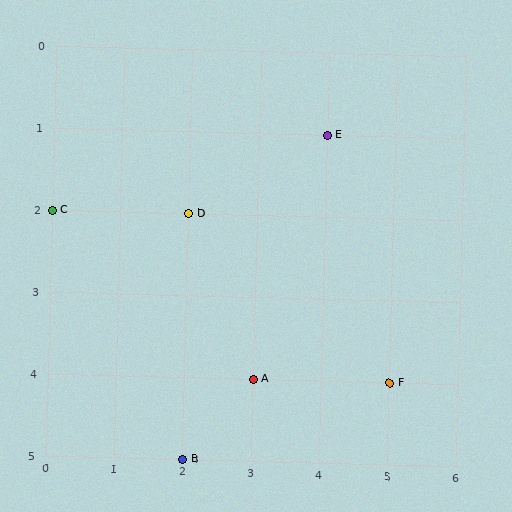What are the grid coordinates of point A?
Point A is at grid coordinates (3, 4).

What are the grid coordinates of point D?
Point D is at grid coordinates (2, 2).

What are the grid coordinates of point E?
Point E is at grid coordinates (4, 1).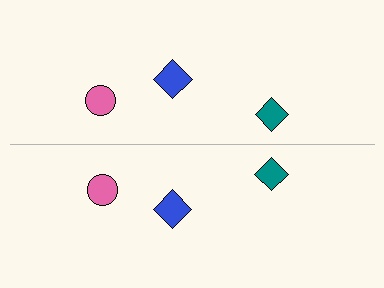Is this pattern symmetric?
Yes, this pattern has bilateral (reflection) symmetry.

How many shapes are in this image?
There are 6 shapes in this image.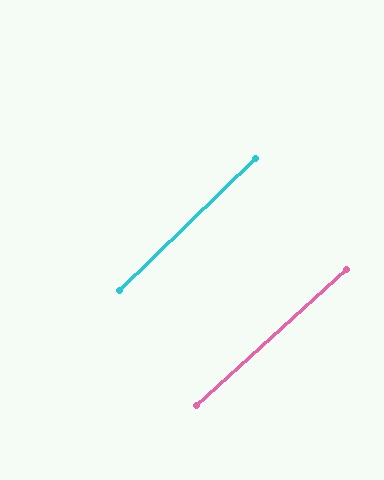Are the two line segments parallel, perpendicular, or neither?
Parallel — their directions differ by only 1.9°.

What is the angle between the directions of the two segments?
Approximately 2 degrees.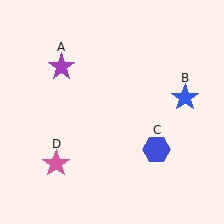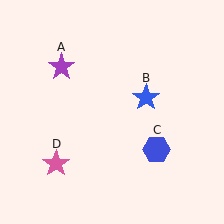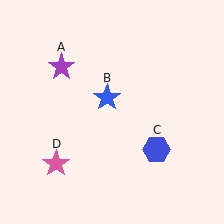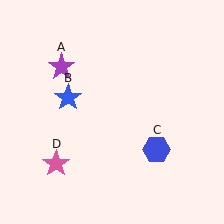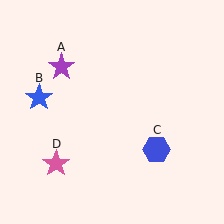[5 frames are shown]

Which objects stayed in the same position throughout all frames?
Purple star (object A) and blue hexagon (object C) and pink star (object D) remained stationary.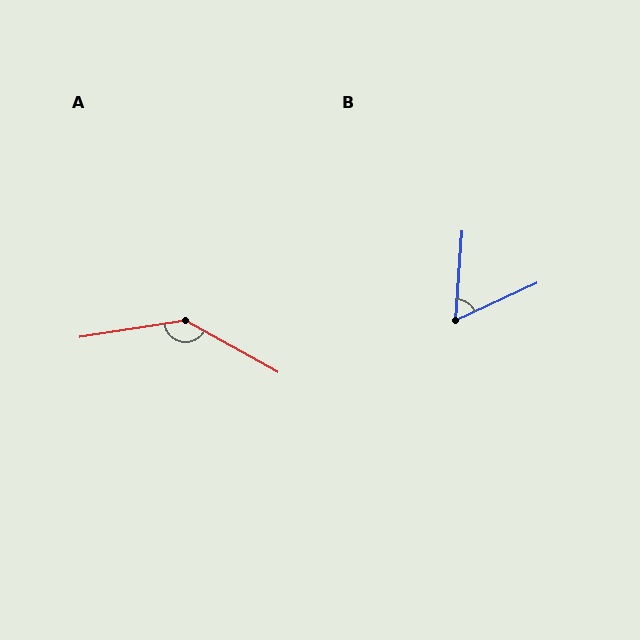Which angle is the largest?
A, at approximately 142 degrees.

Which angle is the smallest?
B, at approximately 61 degrees.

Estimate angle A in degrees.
Approximately 142 degrees.